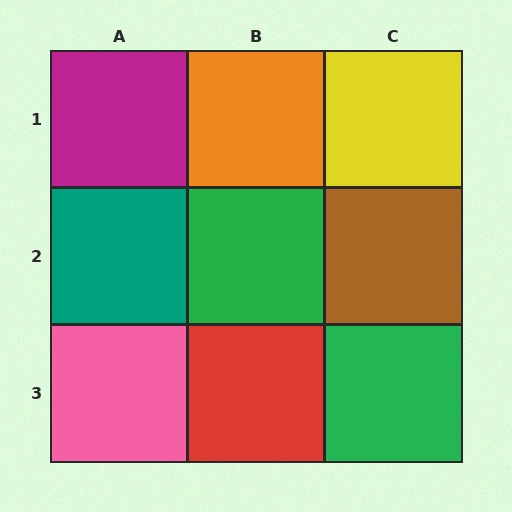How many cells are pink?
1 cell is pink.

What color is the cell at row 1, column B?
Orange.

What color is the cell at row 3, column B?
Red.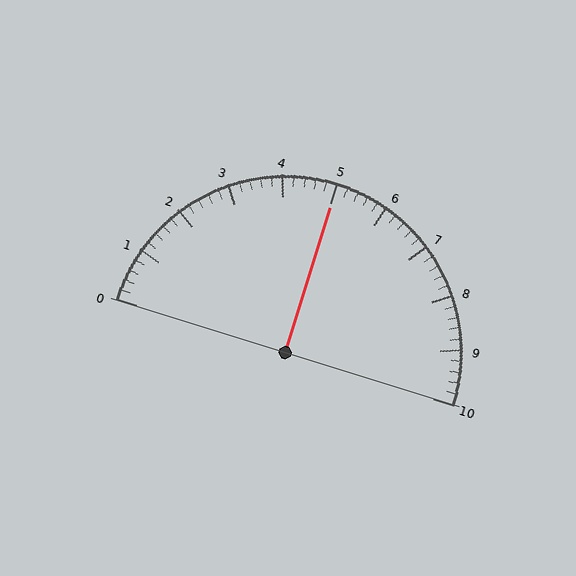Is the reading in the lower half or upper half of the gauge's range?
The reading is in the upper half of the range (0 to 10).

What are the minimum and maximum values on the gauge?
The gauge ranges from 0 to 10.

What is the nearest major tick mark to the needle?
The nearest major tick mark is 5.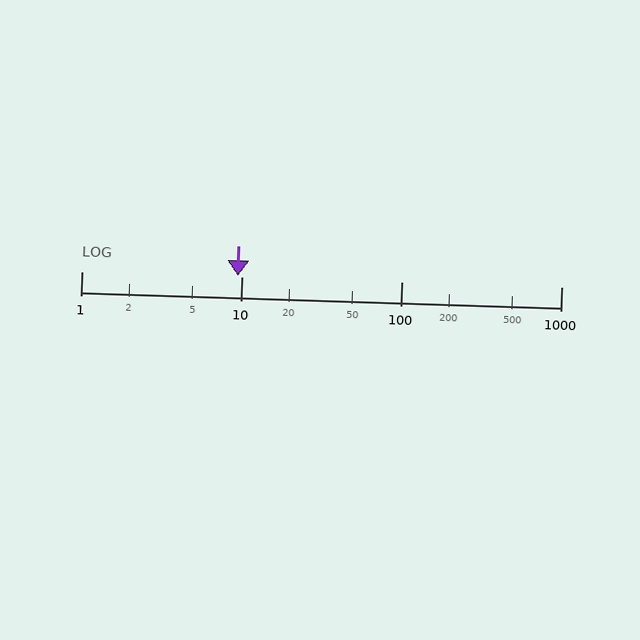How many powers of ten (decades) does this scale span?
The scale spans 3 decades, from 1 to 1000.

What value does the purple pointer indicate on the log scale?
The pointer indicates approximately 9.5.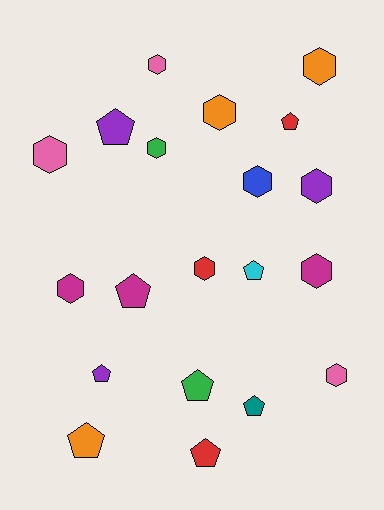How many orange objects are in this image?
There are 3 orange objects.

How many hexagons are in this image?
There are 11 hexagons.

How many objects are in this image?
There are 20 objects.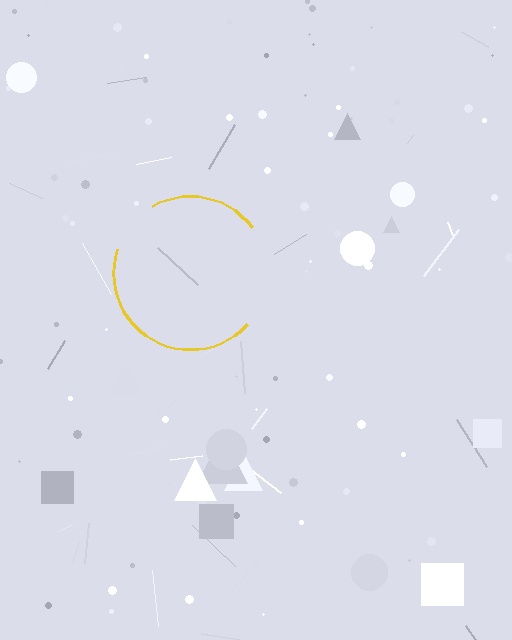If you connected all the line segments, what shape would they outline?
They would outline a circle.